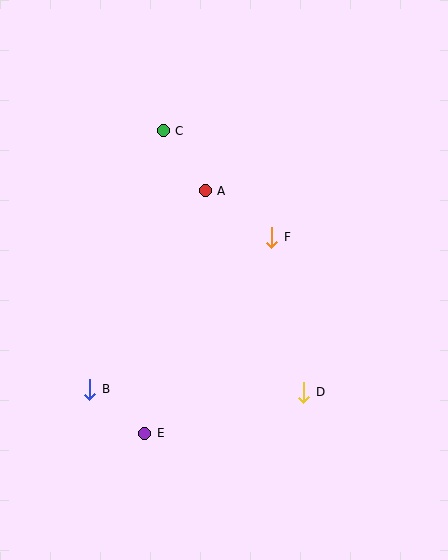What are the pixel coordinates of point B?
Point B is at (90, 389).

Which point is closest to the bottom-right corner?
Point D is closest to the bottom-right corner.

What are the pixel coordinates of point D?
Point D is at (304, 392).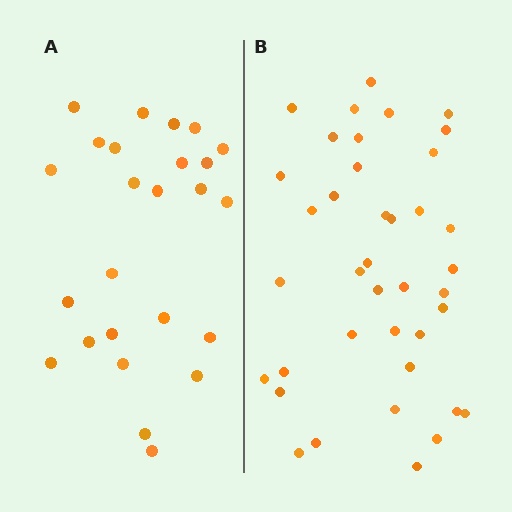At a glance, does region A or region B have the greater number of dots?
Region B (the right region) has more dots.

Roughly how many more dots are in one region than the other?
Region B has approximately 15 more dots than region A.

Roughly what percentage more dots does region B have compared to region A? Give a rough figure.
About 55% more.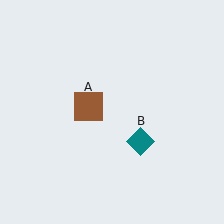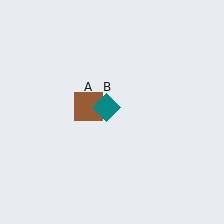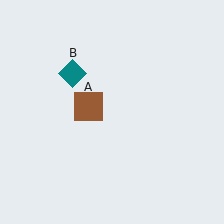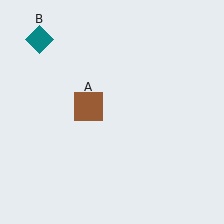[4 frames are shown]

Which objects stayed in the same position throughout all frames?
Brown square (object A) remained stationary.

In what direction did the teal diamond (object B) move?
The teal diamond (object B) moved up and to the left.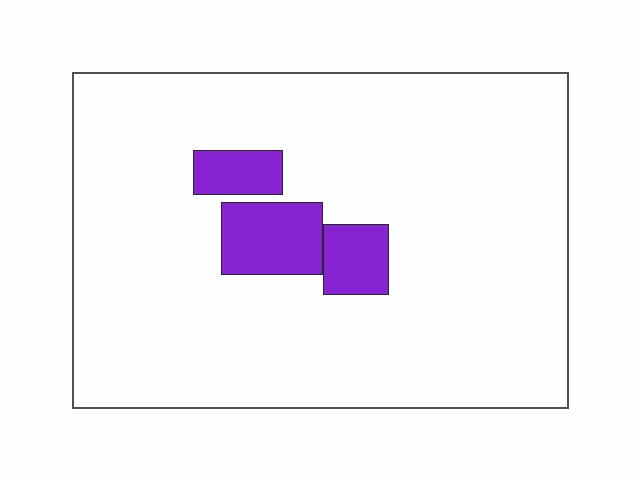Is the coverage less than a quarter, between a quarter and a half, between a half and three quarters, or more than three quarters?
Less than a quarter.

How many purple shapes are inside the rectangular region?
3.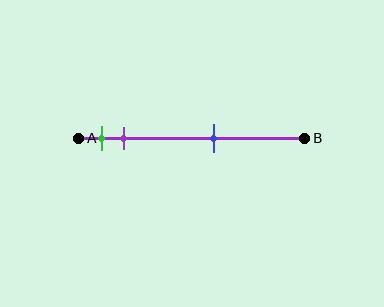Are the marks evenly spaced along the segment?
No, the marks are not evenly spaced.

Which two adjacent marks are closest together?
The green and purple marks are the closest adjacent pair.